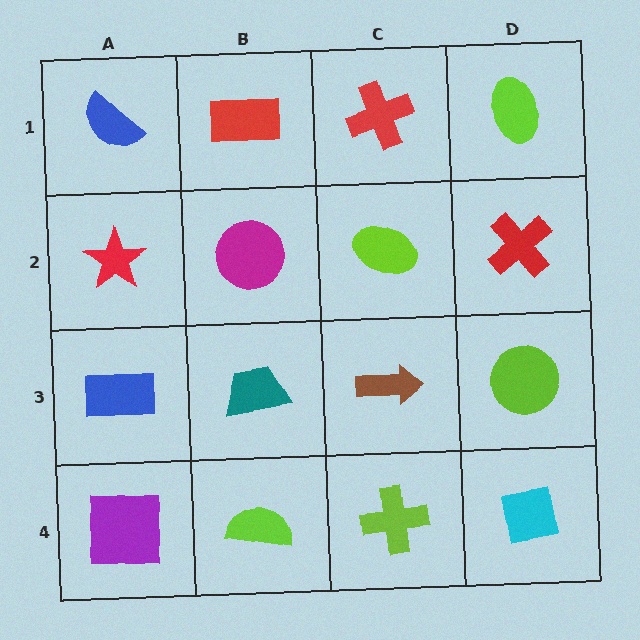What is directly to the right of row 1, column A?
A red rectangle.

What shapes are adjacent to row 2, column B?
A red rectangle (row 1, column B), a teal trapezoid (row 3, column B), a red star (row 2, column A), a lime ellipse (row 2, column C).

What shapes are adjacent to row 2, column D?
A lime ellipse (row 1, column D), a lime circle (row 3, column D), a lime ellipse (row 2, column C).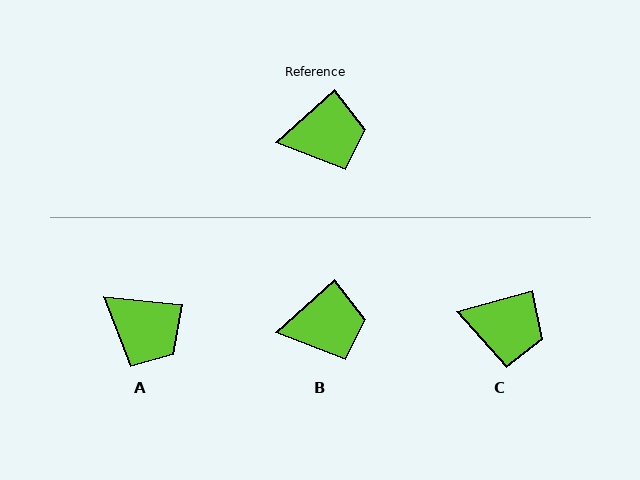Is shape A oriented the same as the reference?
No, it is off by about 48 degrees.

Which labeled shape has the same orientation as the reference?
B.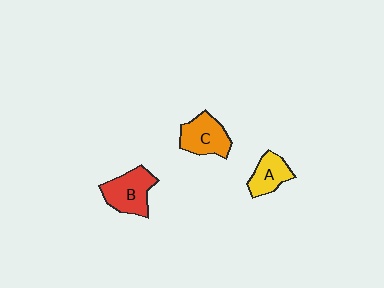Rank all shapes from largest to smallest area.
From largest to smallest: B (red), C (orange), A (yellow).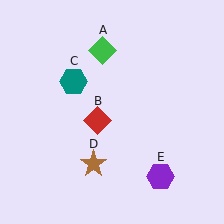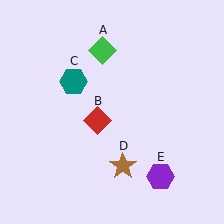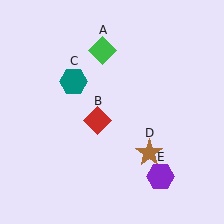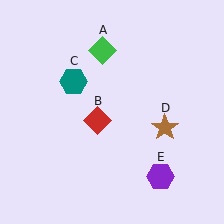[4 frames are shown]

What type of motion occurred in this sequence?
The brown star (object D) rotated counterclockwise around the center of the scene.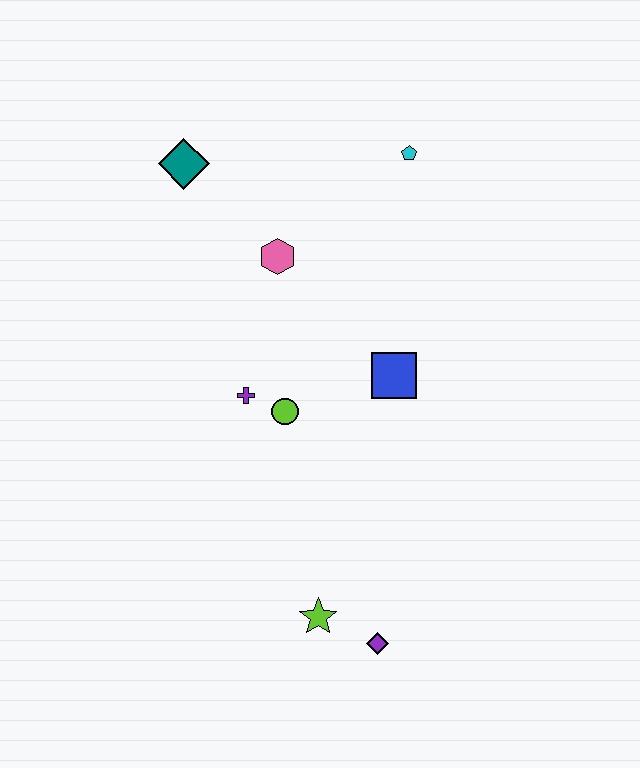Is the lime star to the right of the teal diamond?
Yes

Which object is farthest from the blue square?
The teal diamond is farthest from the blue square.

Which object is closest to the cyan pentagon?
The pink hexagon is closest to the cyan pentagon.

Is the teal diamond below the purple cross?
No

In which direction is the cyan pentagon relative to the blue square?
The cyan pentagon is above the blue square.